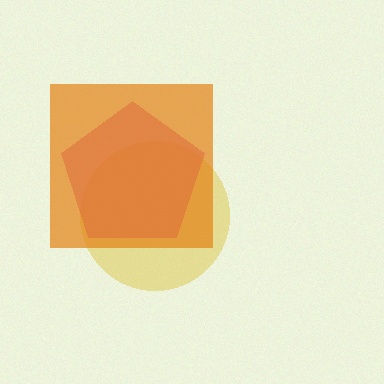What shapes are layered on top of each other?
The layered shapes are: a yellow circle, a magenta pentagon, an orange square.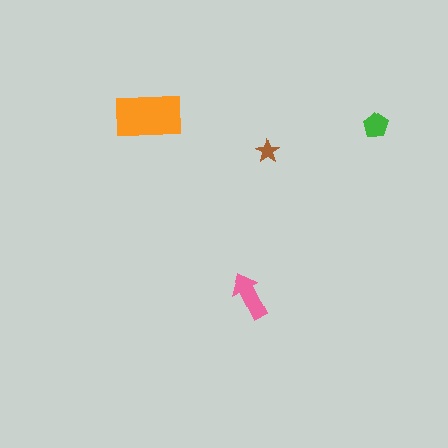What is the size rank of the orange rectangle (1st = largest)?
1st.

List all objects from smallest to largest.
The brown star, the green pentagon, the pink arrow, the orange rectangle.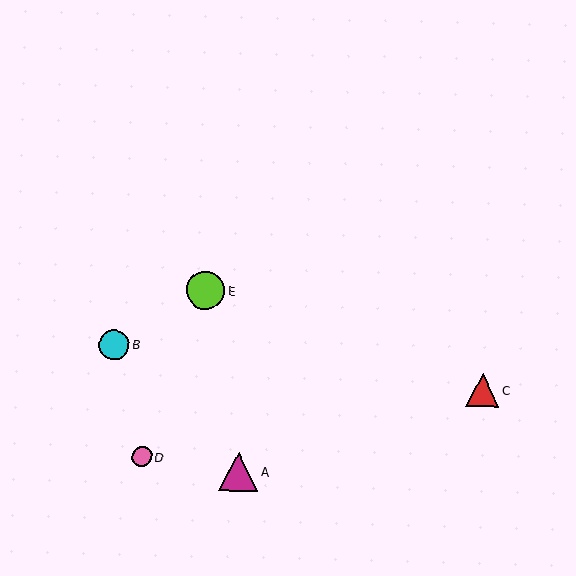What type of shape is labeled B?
Shape B is a cyan circle.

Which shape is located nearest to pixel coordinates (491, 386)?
The red triangle (labeled C) at (483, 390) is nearest to that location.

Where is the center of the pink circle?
The center of the pink circle is at (142, 457).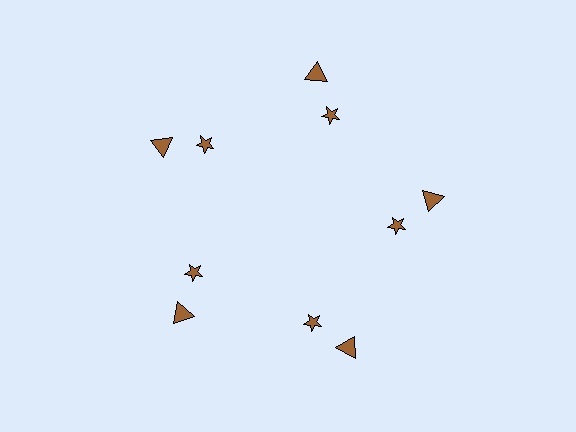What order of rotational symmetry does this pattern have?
This pattern has 5-fold rotational symmetry.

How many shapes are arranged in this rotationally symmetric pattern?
There are 10 shapes, arranged in 5 groups of 2.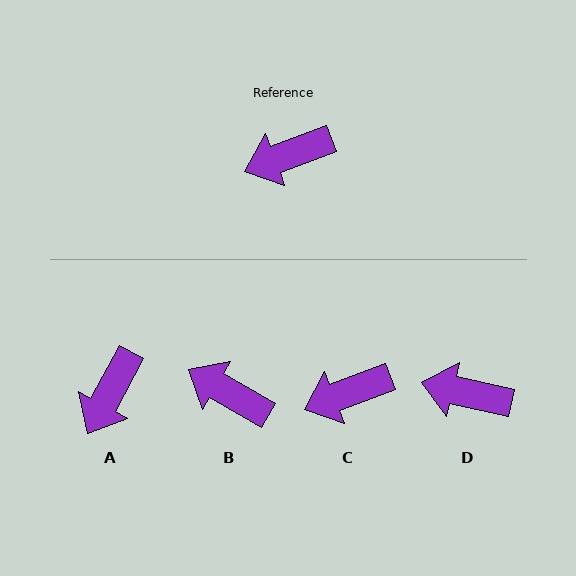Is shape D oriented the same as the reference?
No, it is off by about 34 degrees.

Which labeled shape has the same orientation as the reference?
C.